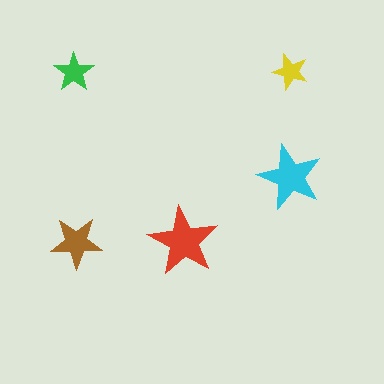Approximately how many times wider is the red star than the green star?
About 1.5 times wider.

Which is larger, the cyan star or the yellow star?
The cyan one.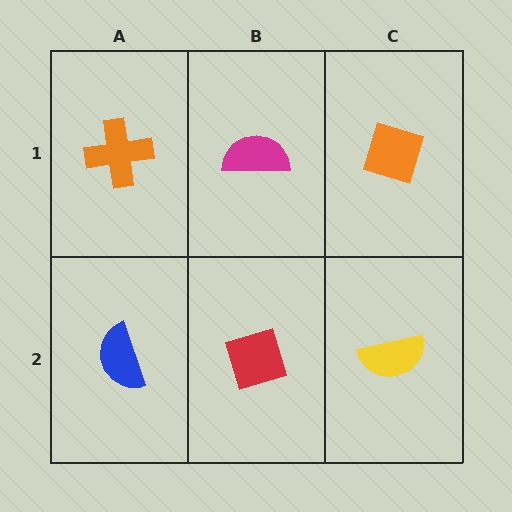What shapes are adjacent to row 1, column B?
A red diamond (row 2, column B), an orange cross (row 1, column A), an orange diamond (row 1, column C).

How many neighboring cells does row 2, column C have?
2.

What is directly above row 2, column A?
An orange cross.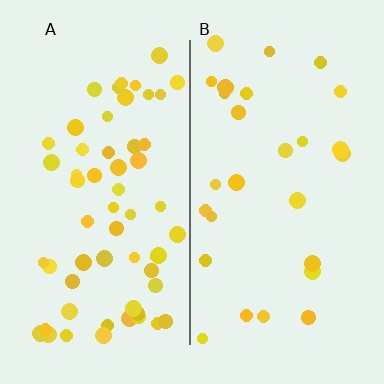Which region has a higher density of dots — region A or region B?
A (the left).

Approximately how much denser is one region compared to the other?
Approximately 2.2× — region A over region B.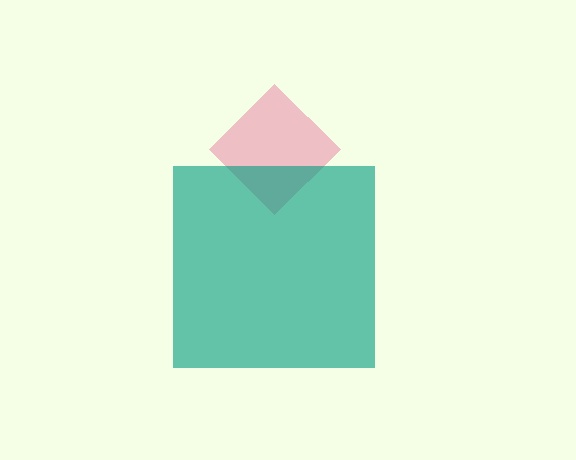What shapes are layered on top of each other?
The layered shapes are: a pink diamond, a teal square.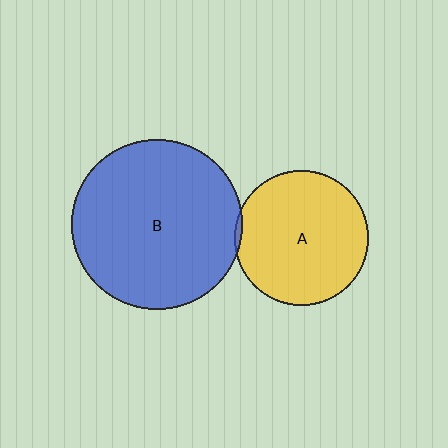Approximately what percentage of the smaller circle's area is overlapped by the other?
Approximately 5%.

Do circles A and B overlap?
Yes.